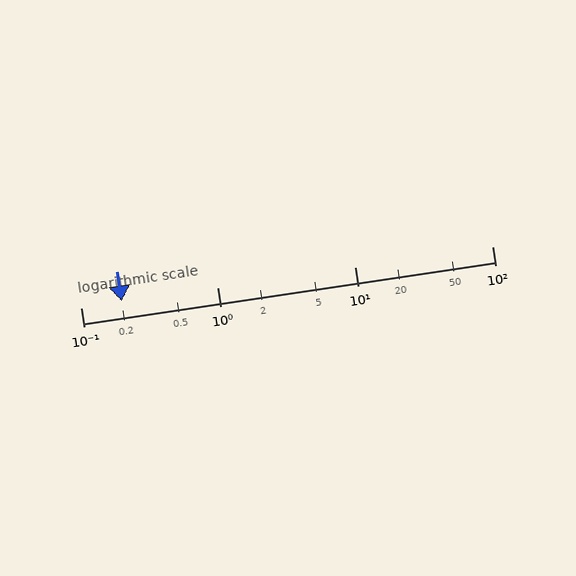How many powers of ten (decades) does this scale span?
The scale spans 3 decades, from 0.1 to 100.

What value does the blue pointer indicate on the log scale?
The pointer indicates approximately 0.2.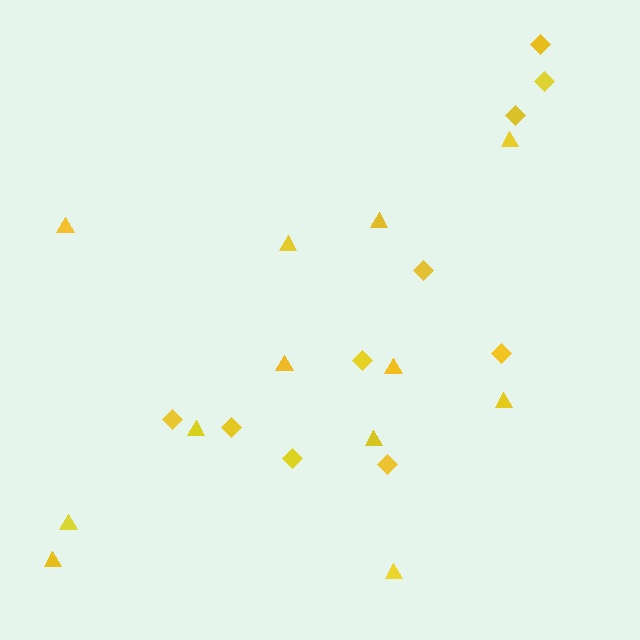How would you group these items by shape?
There are 2 groups: one group of triangles (12) and one group of diamonds (10).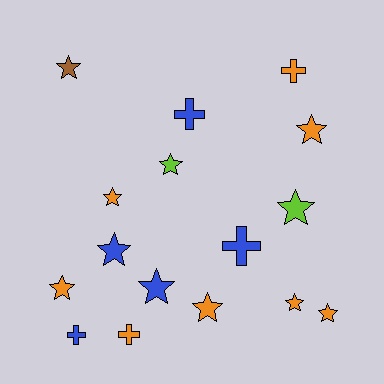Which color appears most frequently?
Orange, with 8 objects.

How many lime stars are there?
There are 2 lime stars.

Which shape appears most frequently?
Star, with 11 objects.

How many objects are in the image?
There are 16 objects.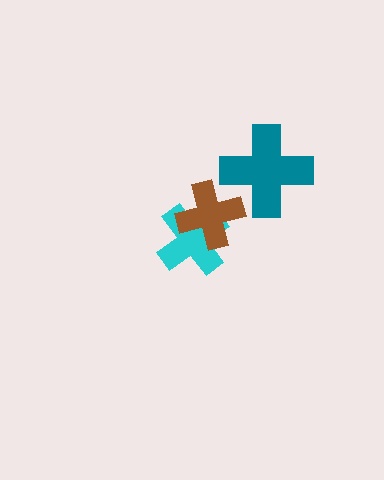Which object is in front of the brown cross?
The teal cross is in front of the brown cross.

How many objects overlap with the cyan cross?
1 object overlaps with the cyan cross.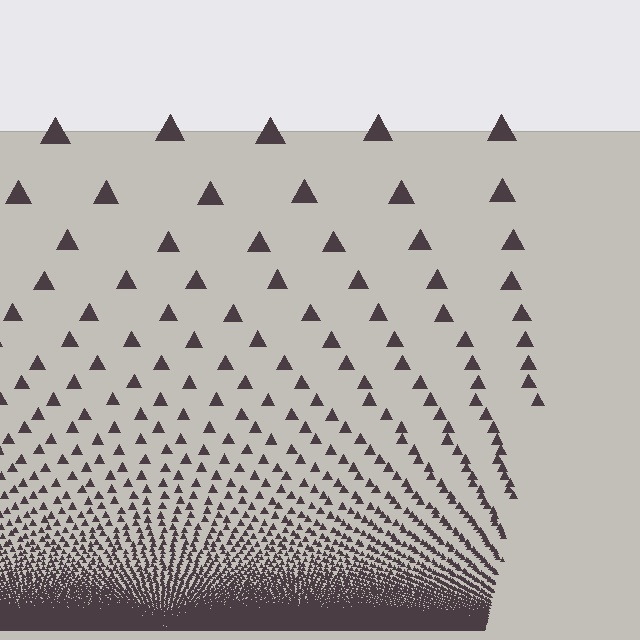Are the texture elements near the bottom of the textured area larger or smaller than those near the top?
Smaller. The gradient is inverted — elements near the bottom are smaller and denser.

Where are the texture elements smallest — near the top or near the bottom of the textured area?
Near the bottom.